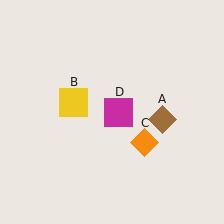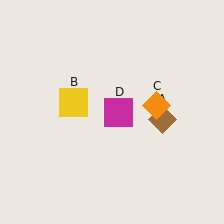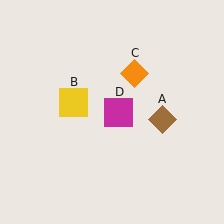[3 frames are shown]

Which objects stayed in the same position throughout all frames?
Brown diamond (object A) and yellow square (object B) and magenta square (object D) remained stationary.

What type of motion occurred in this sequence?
The orange diamond (object C) rotated counterclockwise around the center of the scene.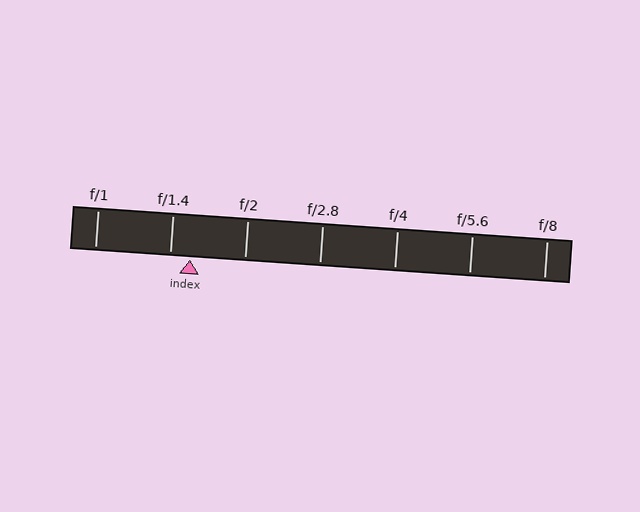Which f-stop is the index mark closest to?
The index mark is closest to f/1.4.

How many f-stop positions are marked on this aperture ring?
There are 7 f-stop positions marked.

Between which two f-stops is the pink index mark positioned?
The index mark is between f/1.4 and f/2.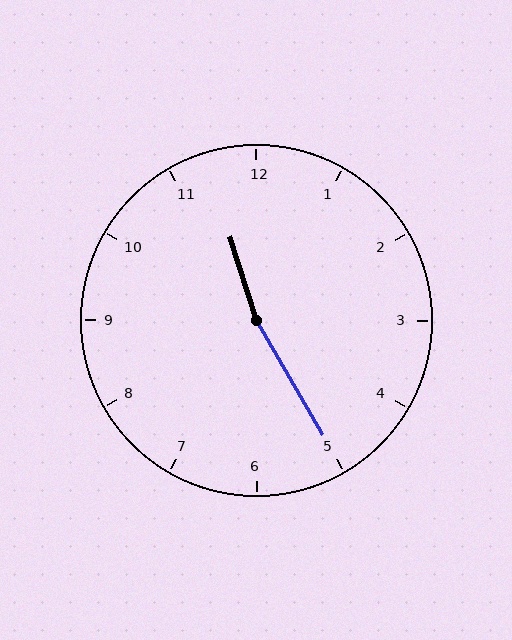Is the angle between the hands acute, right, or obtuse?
It is obtuse.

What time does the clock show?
11:25.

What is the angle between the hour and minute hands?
Approximately 168 degrees.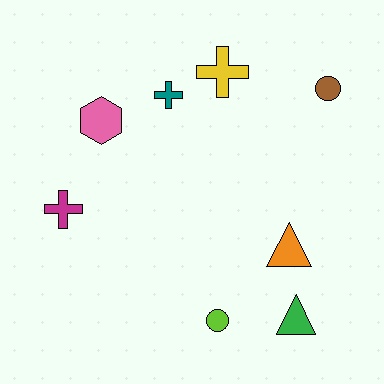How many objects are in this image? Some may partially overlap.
There are 8 objects.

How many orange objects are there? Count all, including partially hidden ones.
There is 1 orange object.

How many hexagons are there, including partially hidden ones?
There is 1 hexagon.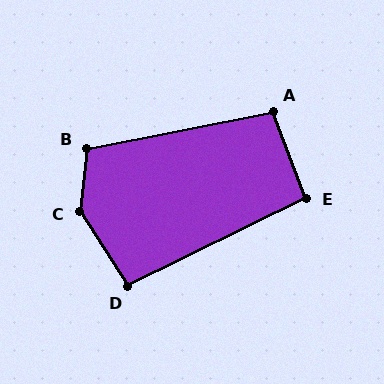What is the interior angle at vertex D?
Approximately 97 degrees (obtuse).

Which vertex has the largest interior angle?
C, at approximately 141 degrees.